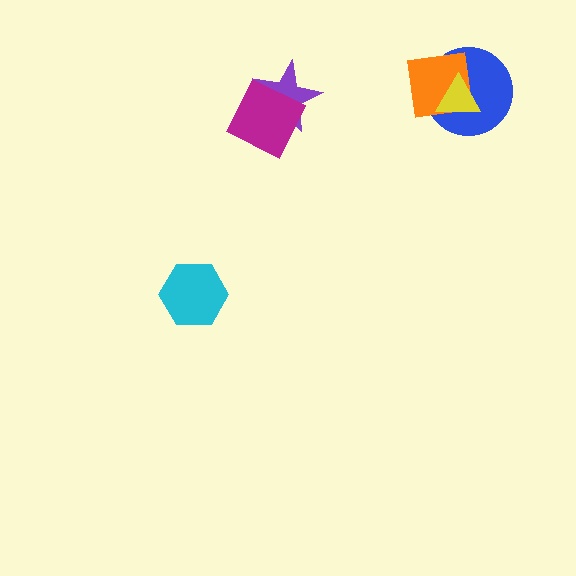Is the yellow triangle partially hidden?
No, no other shape covers it.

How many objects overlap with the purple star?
1 object overlaps with the purple star.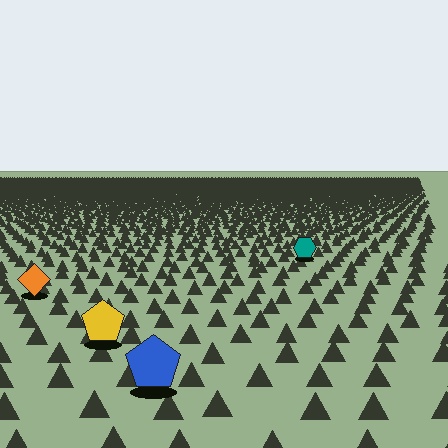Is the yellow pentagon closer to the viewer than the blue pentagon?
No. The blue pentagon is closer — you can tell from the texture gradient: the ground texture is coarser near it.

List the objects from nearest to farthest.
From nearest to farthest: the blue pentagon, the yellow pentagon, the orange diamond, the teal hexagon.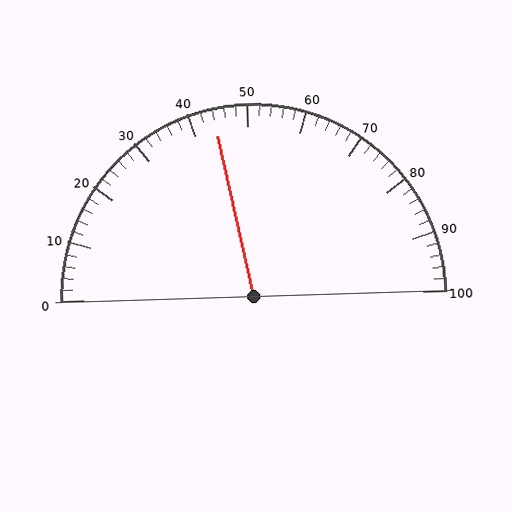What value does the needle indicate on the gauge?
The needle indicates approximately 44.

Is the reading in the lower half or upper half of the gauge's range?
The reading is in the lower half of the range (0 to 100).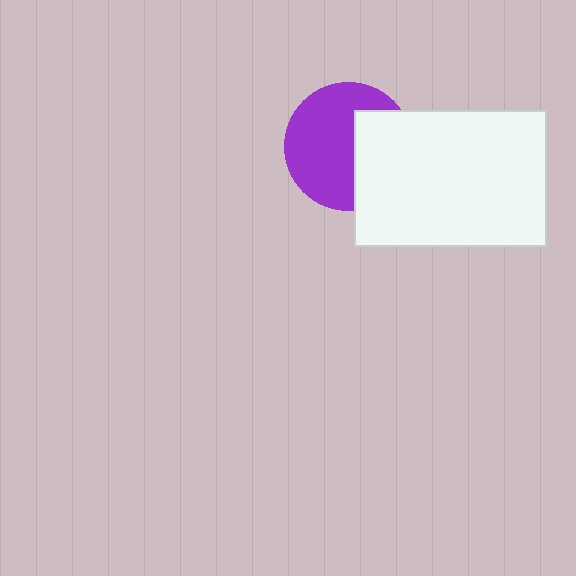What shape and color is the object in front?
The object in front is a white rectangle.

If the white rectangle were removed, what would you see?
You would see the complete purple circle.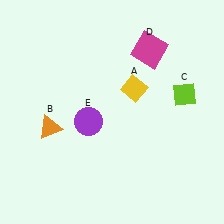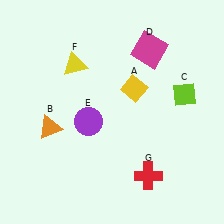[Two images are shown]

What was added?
A yellow triangle (F), a red cross (G) were added in Image 2.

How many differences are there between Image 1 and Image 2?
There are 2 differences between the two images.